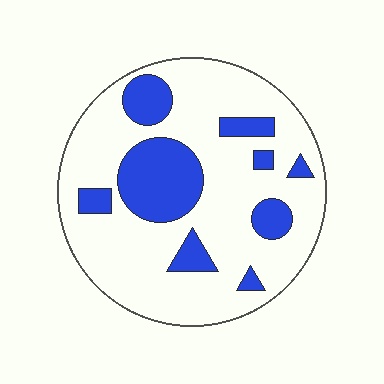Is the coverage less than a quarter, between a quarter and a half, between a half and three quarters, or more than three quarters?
Less than a quarter.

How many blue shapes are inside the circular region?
9.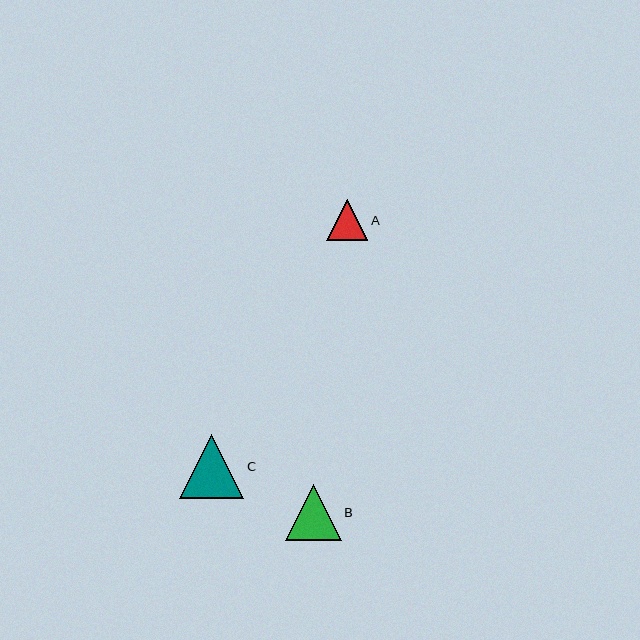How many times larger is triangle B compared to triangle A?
Triangle B is approximately 1.4 times the size of triangle A.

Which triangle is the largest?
Triangle C is the largest with a size of approximately 64 pixels.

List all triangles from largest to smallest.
From largest to smallest: C, B, A.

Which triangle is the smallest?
Triangle A is the smallest with a size of approximately 41 pixels.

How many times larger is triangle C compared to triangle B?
Triangle C is approximately 1.1 times the size of triangle B.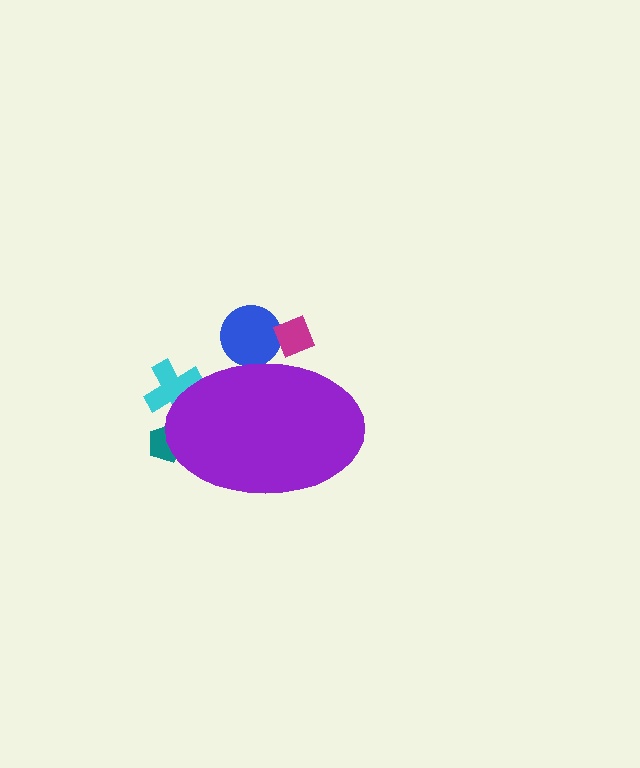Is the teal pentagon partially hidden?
Yes, the teal pentagon is partially hidden behind the purple ellipse.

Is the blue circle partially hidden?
Yes, the blue circle is partially hidden behind the purple ellipse.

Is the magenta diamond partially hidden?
Yes, the magenta diamond is partially hidden behind the purple ellipse.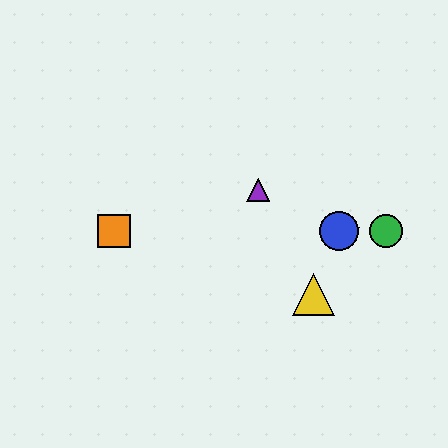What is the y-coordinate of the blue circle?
The blue circle is at y≈231.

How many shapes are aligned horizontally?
4 shapes (the red star, the blue circle, the green circle, the orange square) are aligned horizontally.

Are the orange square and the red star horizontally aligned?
Yes, both are at y≈231.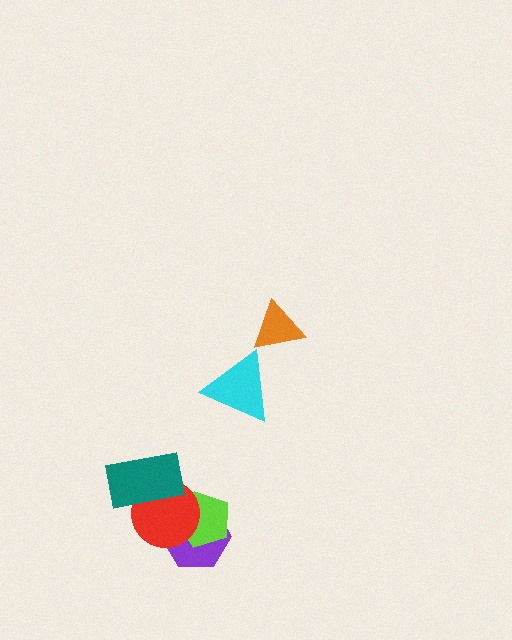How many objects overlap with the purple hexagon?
2 objects overlap with the purple hexagon.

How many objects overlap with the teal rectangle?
1 object overlaps with the teal rectangle.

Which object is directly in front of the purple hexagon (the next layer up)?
The lime pentagon is directly in front of the purple hexagon.